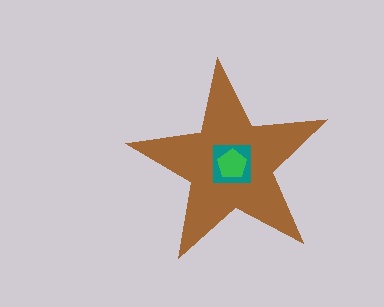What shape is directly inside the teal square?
The green pentagon.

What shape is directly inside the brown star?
The teal square.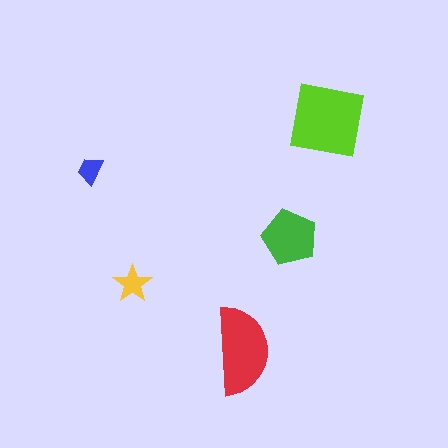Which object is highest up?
The lime square is topmost.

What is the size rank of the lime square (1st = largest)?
1st.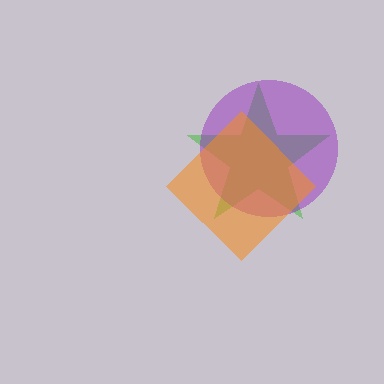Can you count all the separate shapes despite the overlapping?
Yes, there are 3 separate shapes.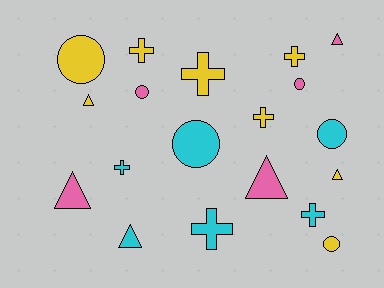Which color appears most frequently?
Yellow, with 8 objects.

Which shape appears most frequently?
Cross, with 7 objects.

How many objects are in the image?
There are 19 objects.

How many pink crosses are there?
There are no pink crosses.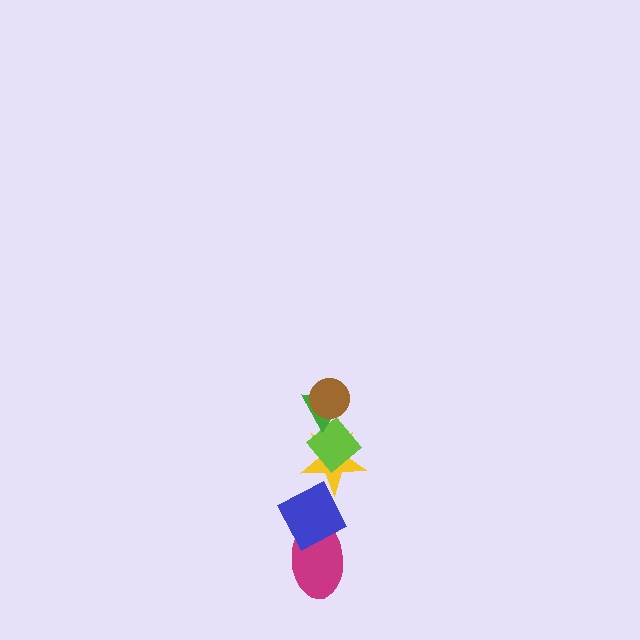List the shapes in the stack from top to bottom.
From top to bottom: the brown circle, the green triangle, the lime diamond, the yellow star, the blue diamond, the magenta ellipse.